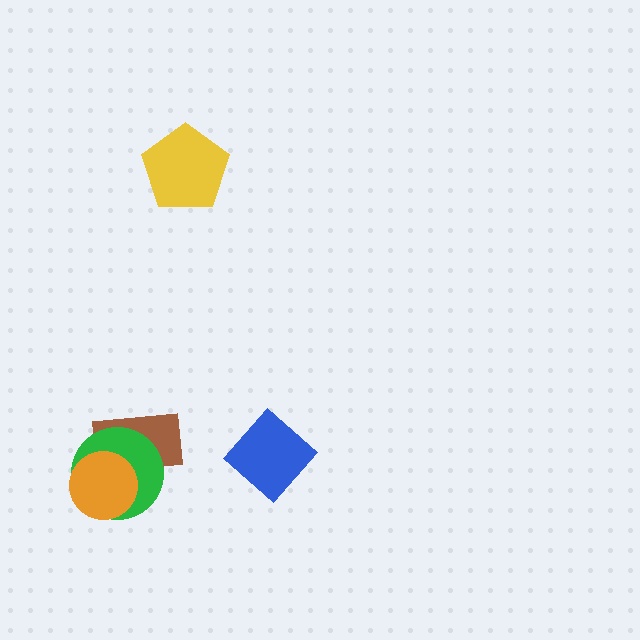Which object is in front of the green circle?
The orange circle is in front of the green circle.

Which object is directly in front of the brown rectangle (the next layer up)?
The green circle is directly in front of the brown rectangle.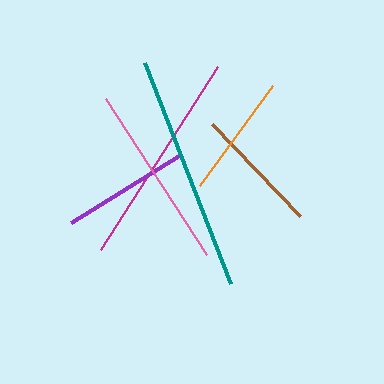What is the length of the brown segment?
The brown segment is approximately 127 pixels long.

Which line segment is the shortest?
The orange line is the shortest at approximately 124 pixels.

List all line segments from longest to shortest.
From longest to shortest: teal, magenta, pink, brown, purple, orange.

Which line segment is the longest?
The teal line is the longest at approximately 237 pixels.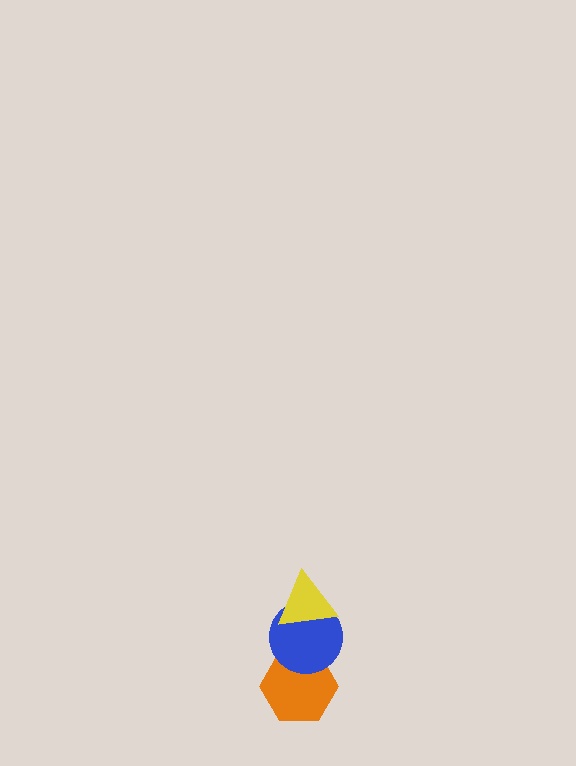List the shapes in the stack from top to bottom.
From top to bottom: the yellow triangle, the blue circle, the orange hexagon.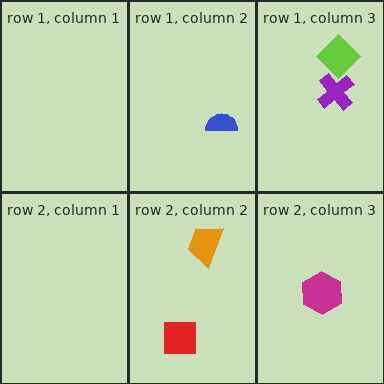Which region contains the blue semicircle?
The row 1, column 2 region.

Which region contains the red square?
The row 2, column 2 region.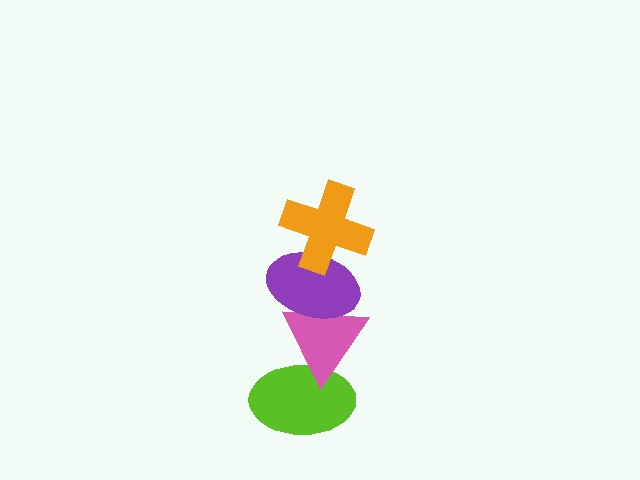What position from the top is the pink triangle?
The pink triangle is 3rd from the top.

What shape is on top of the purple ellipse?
The orange cross is on top of the purple ellipse.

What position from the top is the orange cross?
The orange cross is 1st from the top.